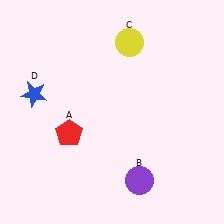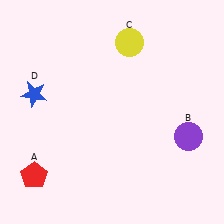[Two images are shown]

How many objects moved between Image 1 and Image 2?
2 objects moved between the two images.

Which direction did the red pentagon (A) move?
The red pentagon (A) moved down.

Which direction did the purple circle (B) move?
The purple circle (B) moved right.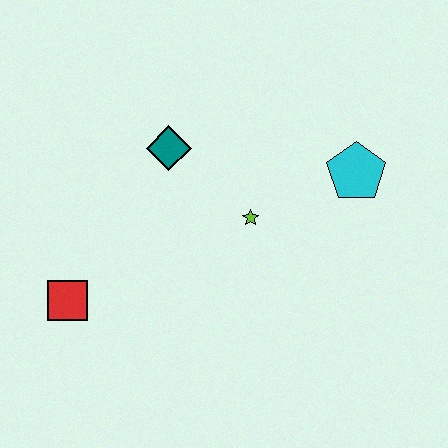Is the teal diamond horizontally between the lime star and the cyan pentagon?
No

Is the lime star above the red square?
Yes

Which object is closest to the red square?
The teal diamond is closest to the red square.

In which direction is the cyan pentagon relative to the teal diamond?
The cyan pentagon is to the right of the teal diamond.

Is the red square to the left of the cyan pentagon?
Yes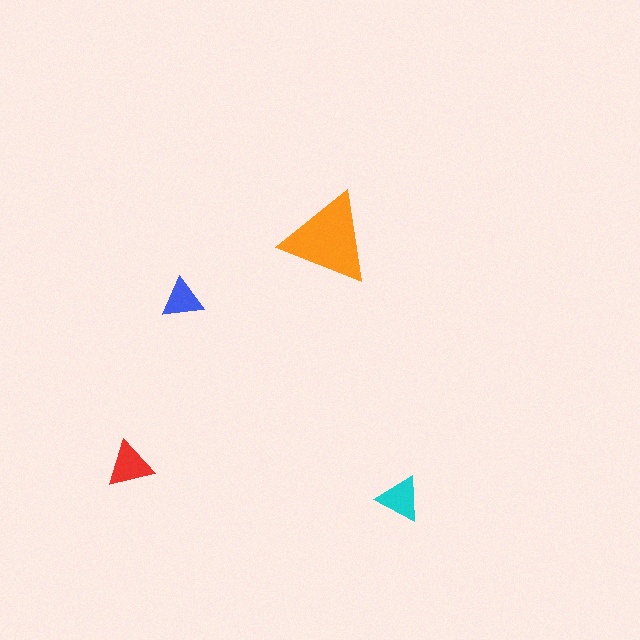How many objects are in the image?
There are 4 objects in the image.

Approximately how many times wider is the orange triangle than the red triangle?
About 2 times wider.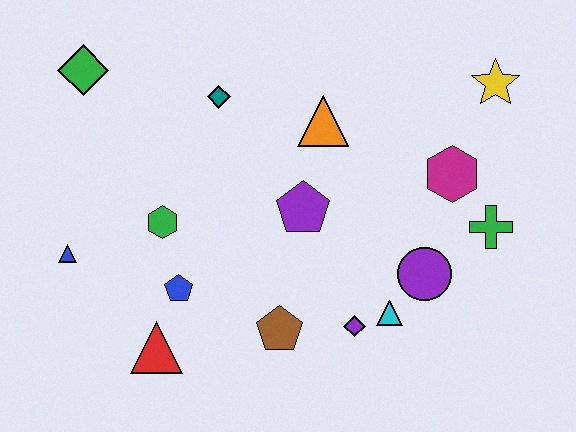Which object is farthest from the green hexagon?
The yellow star is farthest from the green hexagon.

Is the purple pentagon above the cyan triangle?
Yes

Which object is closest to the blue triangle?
The green hexagon is closest to the blue triangle.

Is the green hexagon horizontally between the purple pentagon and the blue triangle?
Yes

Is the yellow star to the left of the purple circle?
No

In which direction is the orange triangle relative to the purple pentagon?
The orange triangle is above the purple pentagon.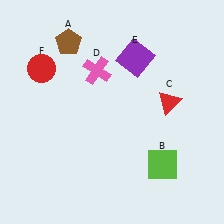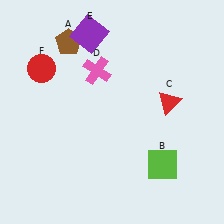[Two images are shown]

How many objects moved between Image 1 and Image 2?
1 object moved between the two images.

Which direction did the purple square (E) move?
The purple square (E) moved left.